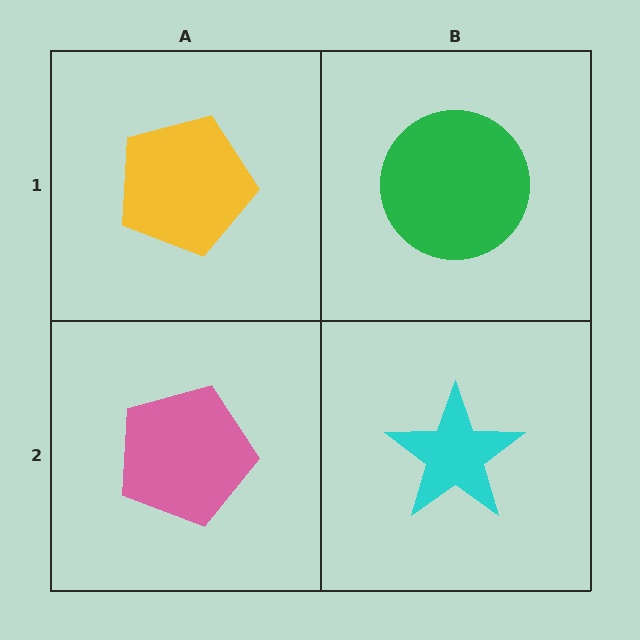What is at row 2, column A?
A pink pentagon.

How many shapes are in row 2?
2 shapes.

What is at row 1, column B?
A green circle.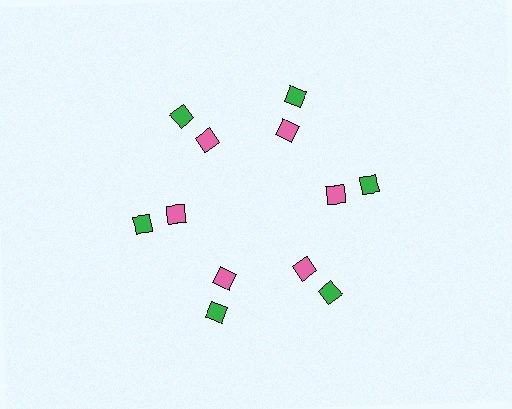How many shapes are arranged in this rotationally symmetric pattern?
There are 12 shapes, arranged in 6 groups of 2.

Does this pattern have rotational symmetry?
Yes, this pattern has 6-fold rotational symmetry. It looks the same after rotating 60 degrees around the center.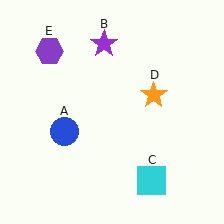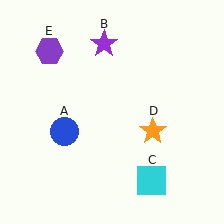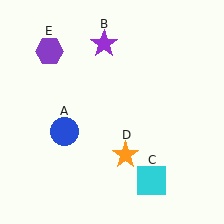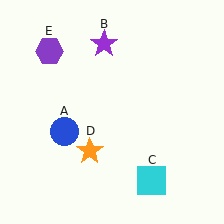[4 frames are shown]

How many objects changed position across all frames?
1 object changed position: orange star (object D).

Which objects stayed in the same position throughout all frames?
Blue circle (object A) and purple star (object B) and cyan square (object C) and purple hexagon (object E) remained stationary.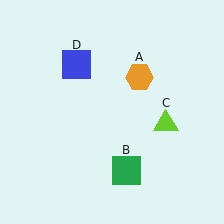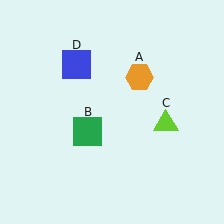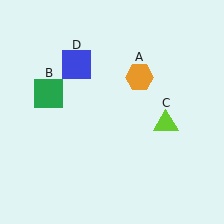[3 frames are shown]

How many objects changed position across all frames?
1 object changed position: green square (object B).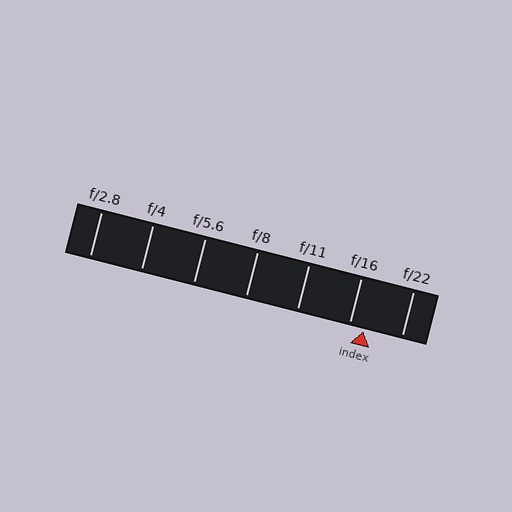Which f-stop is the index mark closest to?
The index mark is closest to f/16.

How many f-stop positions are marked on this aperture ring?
There are 7 f-stop positions marked.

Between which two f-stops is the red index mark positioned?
The index mark is between f/16 and f/22.